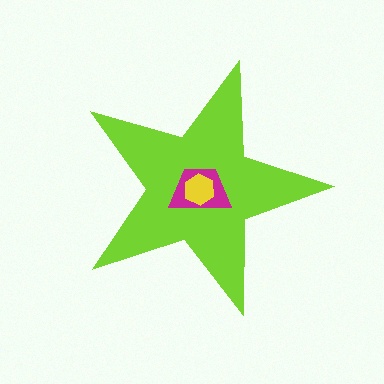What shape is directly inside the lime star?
The magenta trapezoid.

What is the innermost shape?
The yellow hexagon.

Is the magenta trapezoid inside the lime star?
Yes.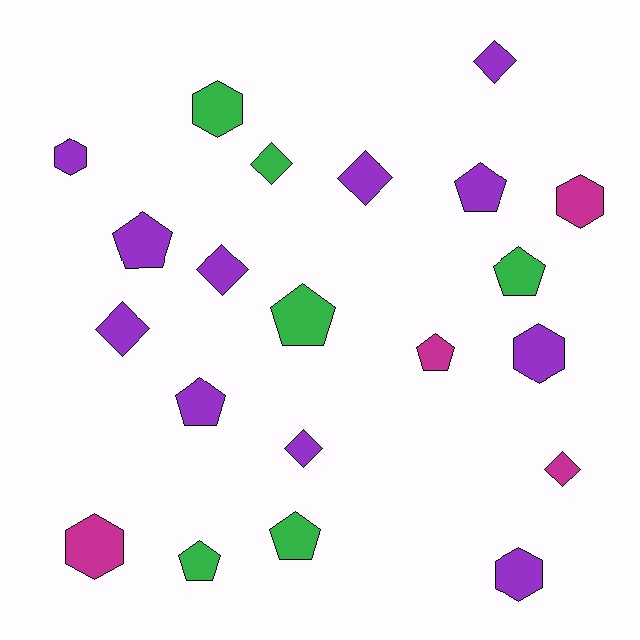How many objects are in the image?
There are 21 objects.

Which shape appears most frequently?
Pentagon, with 8 objects.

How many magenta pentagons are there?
There is 1 magenta pentagon.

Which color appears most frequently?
Purple, with 11 objects.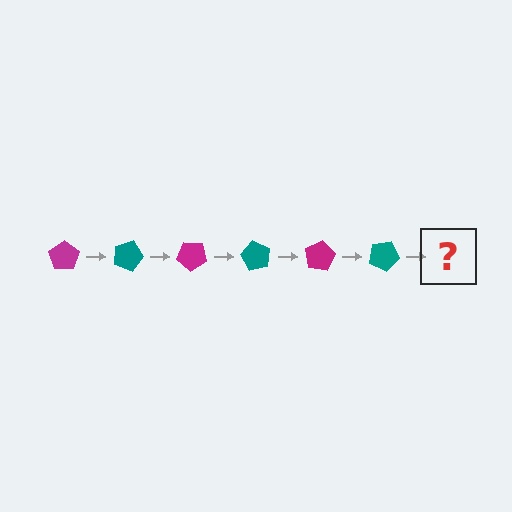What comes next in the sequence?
The next element should be a magenta pentagon, rotated 120 degrees from the start.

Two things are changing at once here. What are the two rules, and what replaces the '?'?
The two rules are that it rotates 20 degrees each step and the color cycles through magenta and teal. The '?' should be a magenta pentagon, rotated 120 degrees from the start.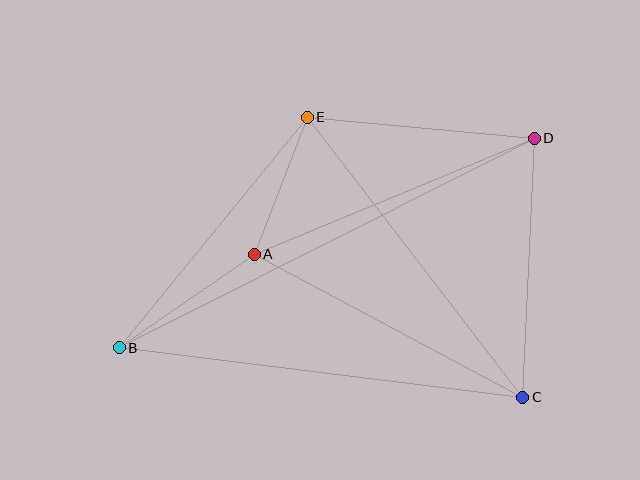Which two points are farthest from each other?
Points B and D are farthest from each other.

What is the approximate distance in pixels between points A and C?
The distance between A and C is approximately 304 pixels.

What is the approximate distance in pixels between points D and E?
The distance between D and E is approximately 228 pixels.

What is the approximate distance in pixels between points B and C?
The distance between B and C is approximately 407 pixels.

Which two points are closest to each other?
Points A and E are closest to each other.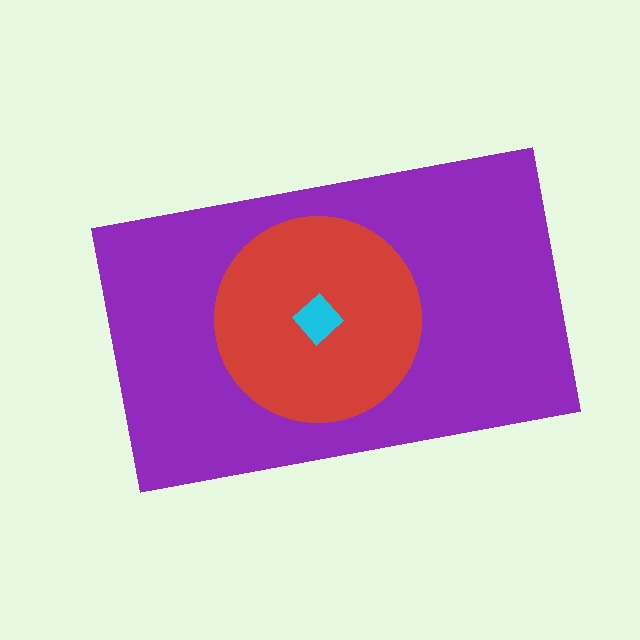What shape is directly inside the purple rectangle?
The red circle.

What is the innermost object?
The cyan diamond.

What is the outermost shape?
The purple rectangle.